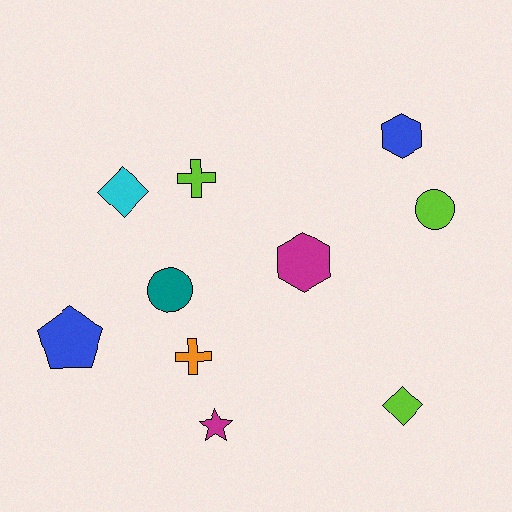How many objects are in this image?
There are 10 objects.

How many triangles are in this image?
There are no triangles.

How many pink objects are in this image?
There are no pink objects.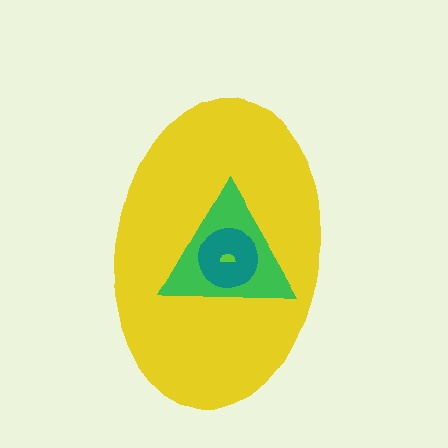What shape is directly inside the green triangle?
The teal circle.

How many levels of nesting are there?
4.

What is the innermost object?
The lime semicircle.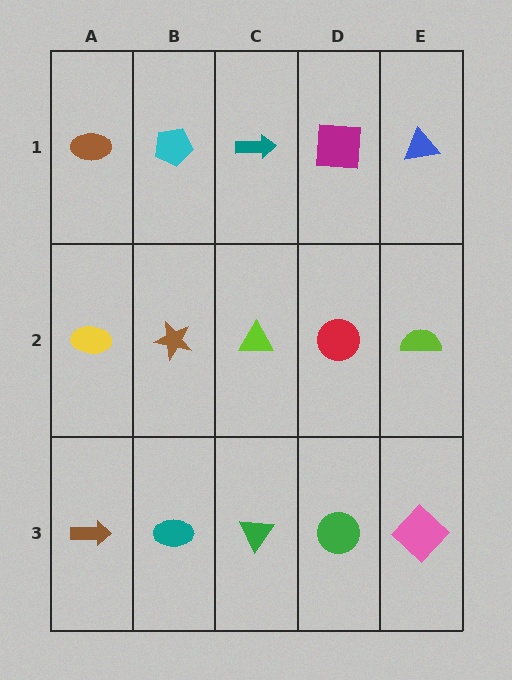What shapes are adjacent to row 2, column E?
A blue triangle (row 1, column E), a pink diamond (row 3, column E), a red circle (row 2, column D).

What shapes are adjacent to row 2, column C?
A teal arrow (row 1, column C), a green triangle (row 3, column C), a brown star (row 2, column B), a red circle (row 2, column D).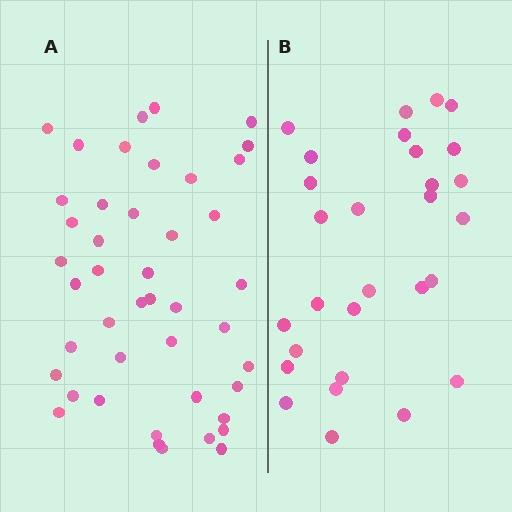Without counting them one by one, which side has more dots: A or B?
Region A (the left region) has more dots.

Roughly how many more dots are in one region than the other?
Region A has approximately 15 more dots than region B.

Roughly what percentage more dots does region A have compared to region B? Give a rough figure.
About 50% more.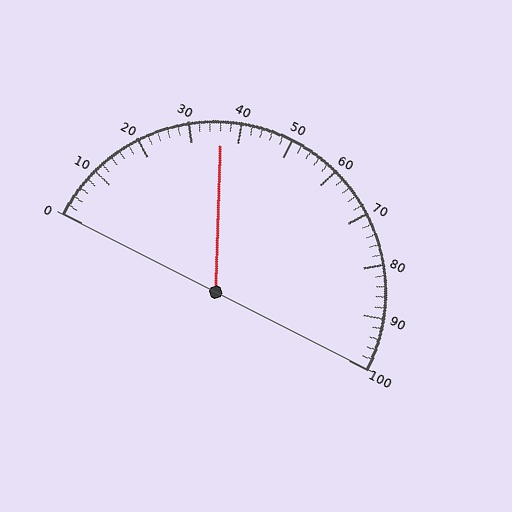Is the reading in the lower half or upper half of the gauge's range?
The reading is in the lower half of the range (0 to 100).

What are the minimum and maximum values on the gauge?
The gauge ranges from 0 to 100.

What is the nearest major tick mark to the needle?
The nearest major tick mark is 40.